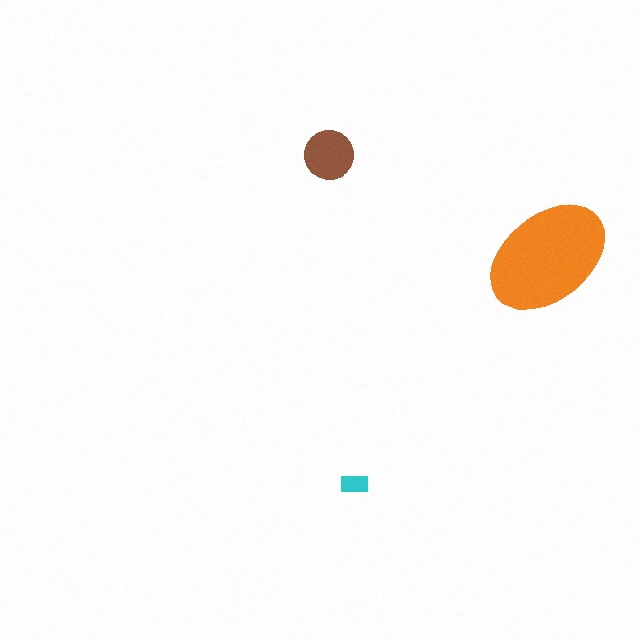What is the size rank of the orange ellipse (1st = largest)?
1st.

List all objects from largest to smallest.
The orange ellipse, the brown circle, the cyan rectangle.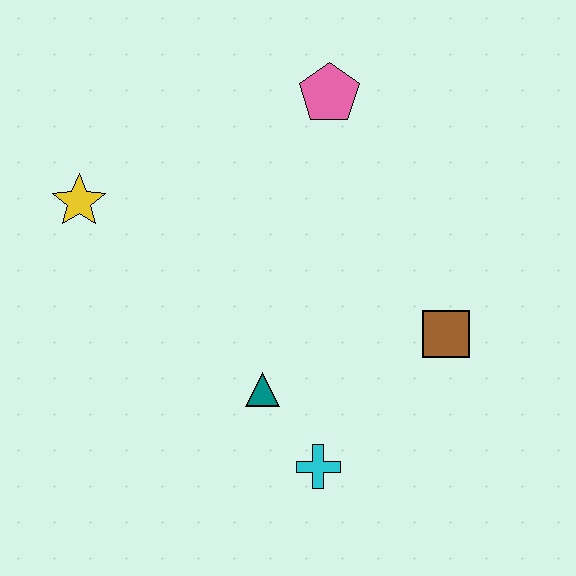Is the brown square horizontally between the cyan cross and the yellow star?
No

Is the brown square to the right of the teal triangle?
Yes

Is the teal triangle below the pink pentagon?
Yes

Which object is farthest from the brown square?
The yellow star is farthest from the brown square.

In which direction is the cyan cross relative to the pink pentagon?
The cyan cross is below the pink pentagon.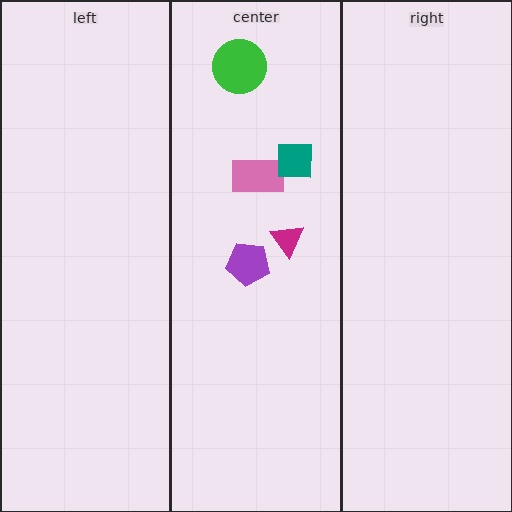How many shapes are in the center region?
5.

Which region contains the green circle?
The center region.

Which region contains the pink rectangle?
The center region.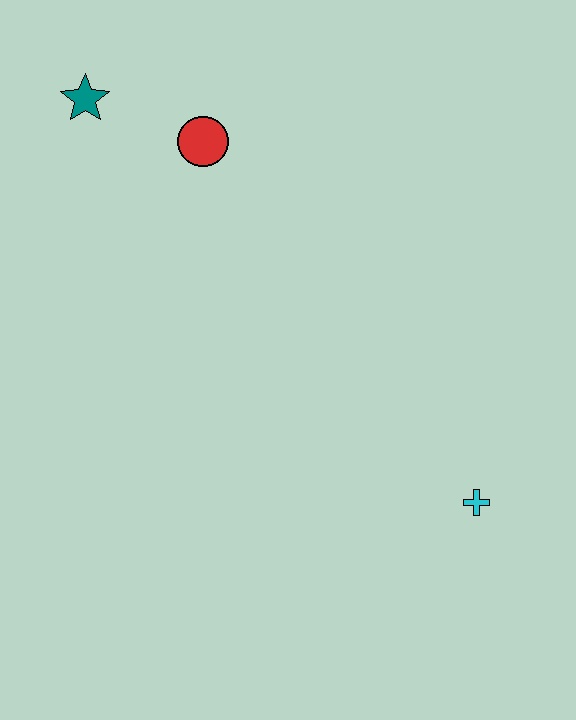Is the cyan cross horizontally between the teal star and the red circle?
No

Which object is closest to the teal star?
The red circle is closest to the teal star.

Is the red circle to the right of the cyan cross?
No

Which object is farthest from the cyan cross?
The teal star is farthest from the cyan cross.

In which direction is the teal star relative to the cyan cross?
The teal star is above the cyan cross.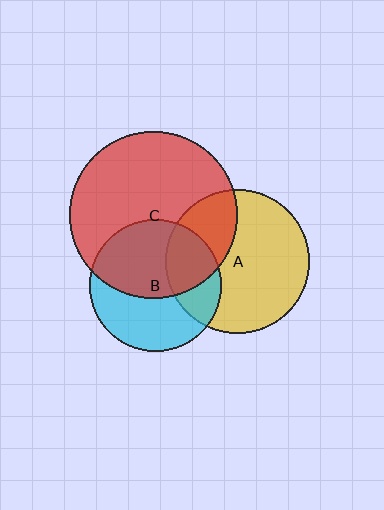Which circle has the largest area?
Circle C (red).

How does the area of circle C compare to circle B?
Approximately 1.6 times.